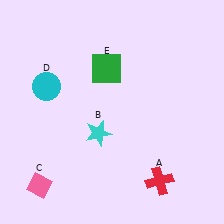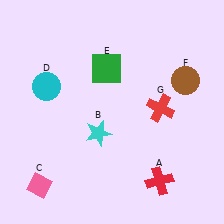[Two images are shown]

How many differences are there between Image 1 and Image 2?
There are 2 differences between the two images.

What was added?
A brown circle (F), a red cross (G) were added in Image 2.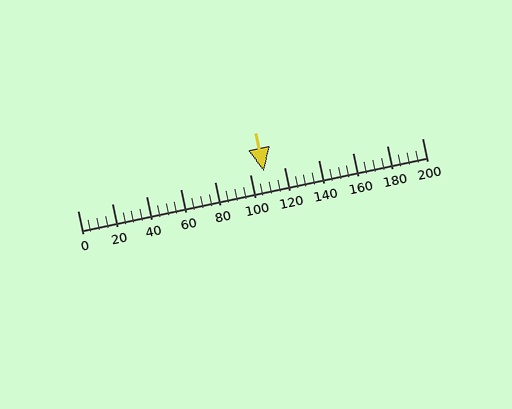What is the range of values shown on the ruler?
The ruler shows values from 0 to 200.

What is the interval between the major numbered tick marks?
The major tick marks are spaced 20 units apart.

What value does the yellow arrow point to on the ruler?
The yellow arrow points to approximately 108.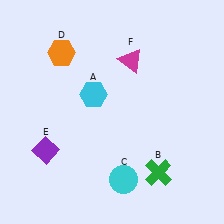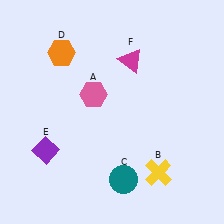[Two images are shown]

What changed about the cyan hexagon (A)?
In Image 1, A is cyan. In Image 2, it changed to pink.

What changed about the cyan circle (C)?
In Image 1, C is cyan. In Image 2, it changed to teal.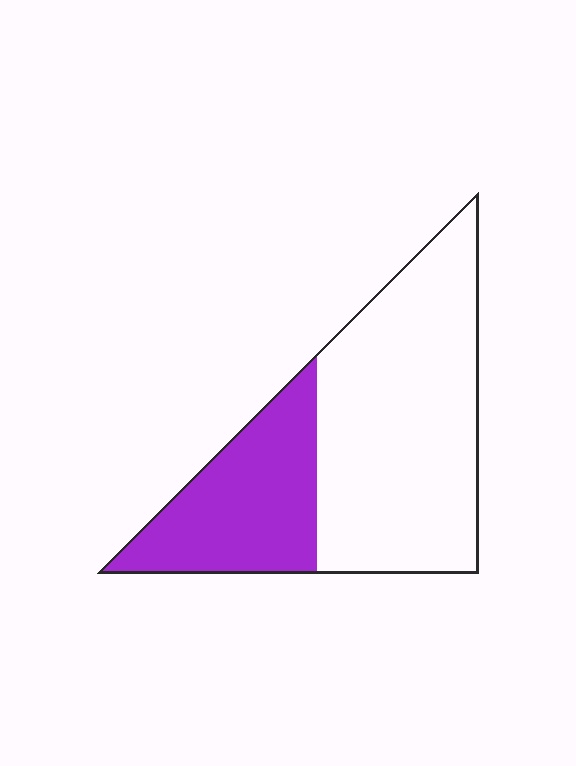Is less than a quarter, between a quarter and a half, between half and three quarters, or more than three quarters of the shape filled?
Between a quarter and a half.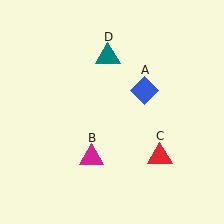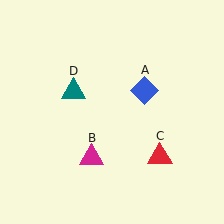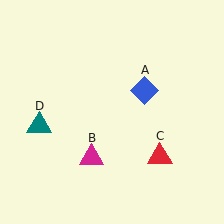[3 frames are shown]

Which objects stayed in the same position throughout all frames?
Blue diamond (object A) and magenta triangle (object B) and red triangle (object C) remained stationary.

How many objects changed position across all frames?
1 object changed position: teal triangle (object D).